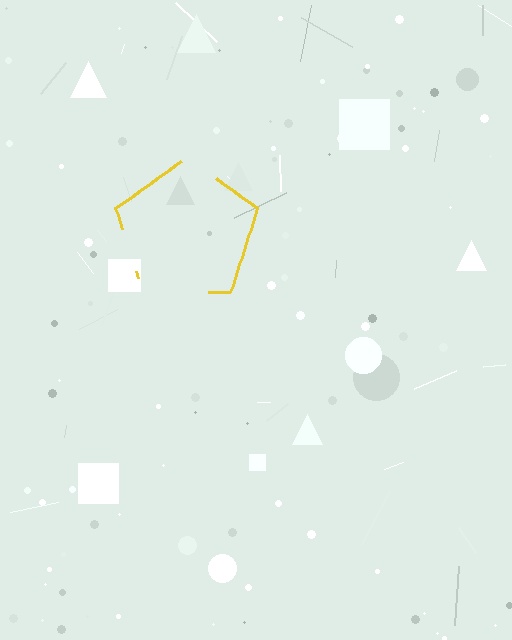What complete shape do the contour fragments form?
The contour fragments form a pentagon.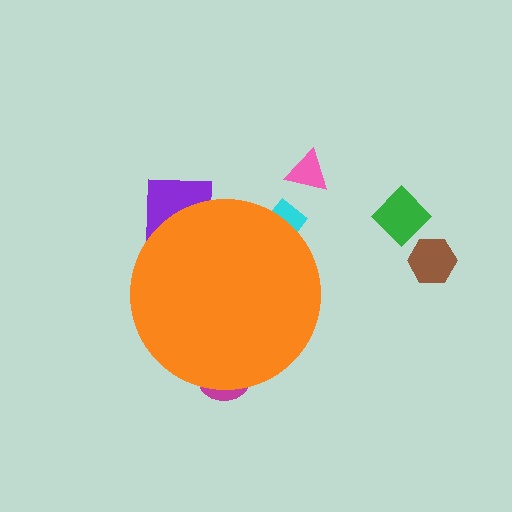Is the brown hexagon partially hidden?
No, the brown hexagon is fully visible.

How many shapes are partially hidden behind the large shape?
3 shapes are partially hidden.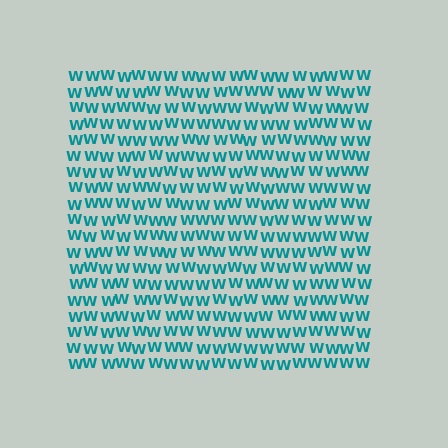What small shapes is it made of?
It is made of small letter W's.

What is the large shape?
The large shape is a square.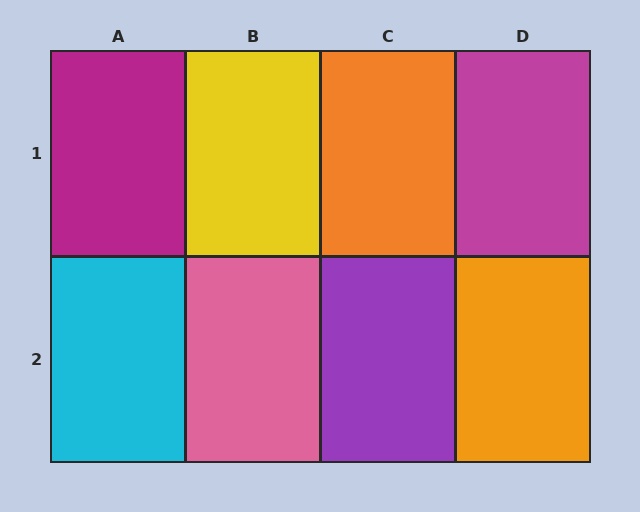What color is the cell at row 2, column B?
Pink.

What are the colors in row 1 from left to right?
Magenta, yellow, orange, magenta.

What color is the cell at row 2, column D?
Orange.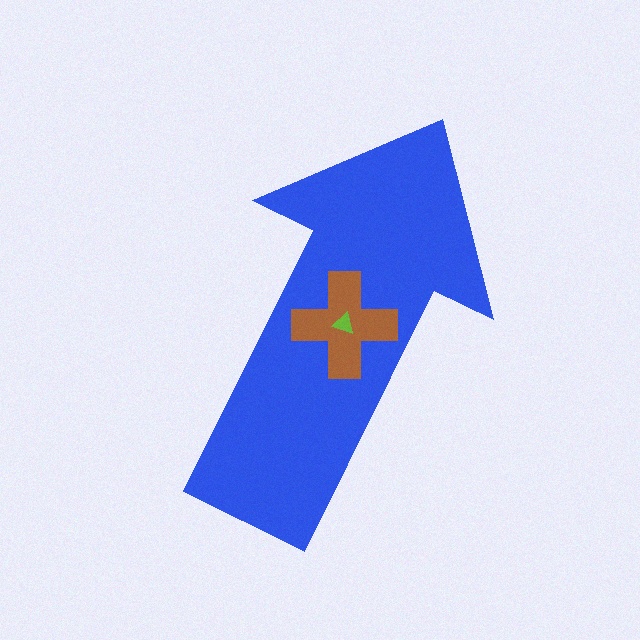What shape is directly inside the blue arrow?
The brown cross.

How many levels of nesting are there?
3.